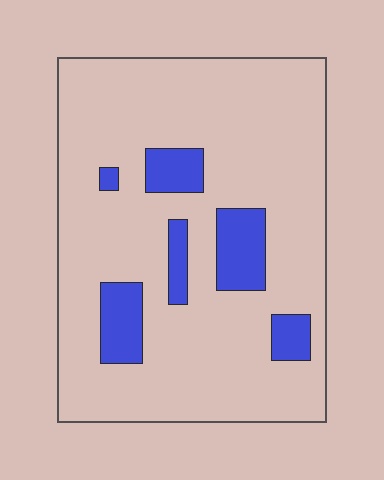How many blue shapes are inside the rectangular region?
6.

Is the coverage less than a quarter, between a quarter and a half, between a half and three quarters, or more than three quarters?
Less than a quarter.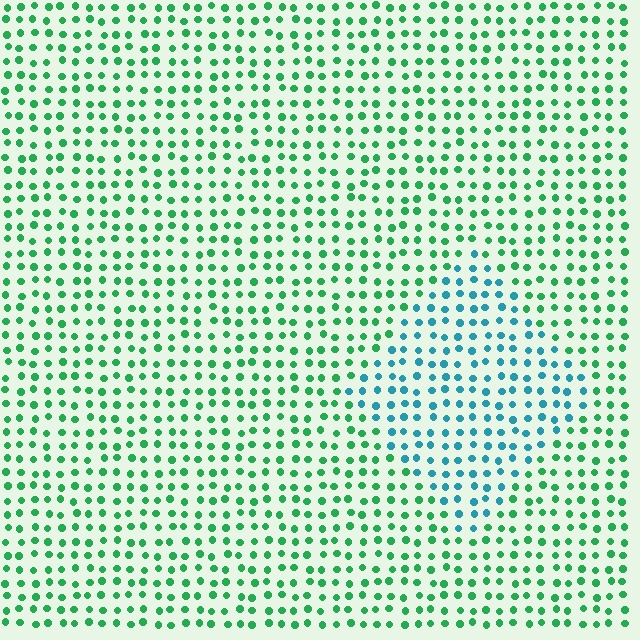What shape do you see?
I see a diamond.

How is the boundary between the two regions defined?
The boundary is defined purely by a slight shift in hue (about 48 degrees). Spacing, size, and orientation are identical on both sides.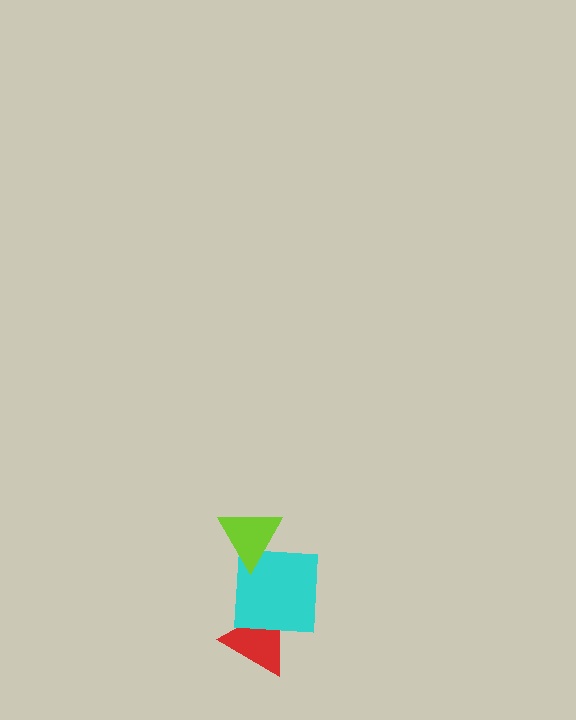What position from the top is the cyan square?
The cyan square is 2nd from the top.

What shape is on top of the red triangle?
The cyan square is on top of the red triangle.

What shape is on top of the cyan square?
The lime triangle is on top of the cyan square.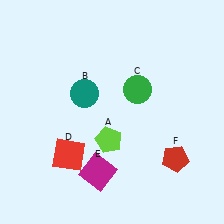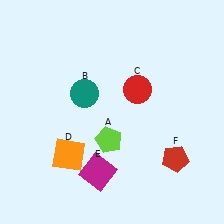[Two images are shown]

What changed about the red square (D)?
In Image 1, D is red. In Image 2, it changed to orange.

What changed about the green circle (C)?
In Image 1, C is green. In Image 2, it changed to red.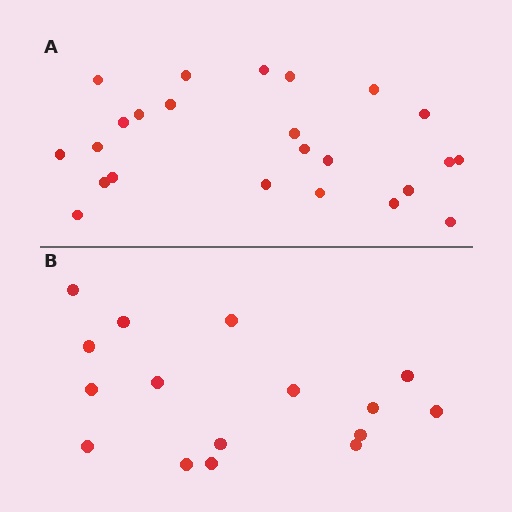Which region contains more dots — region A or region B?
Region A (the top region) has more dots.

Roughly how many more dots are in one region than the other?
Region A has roughly 8 or so more dots than region B.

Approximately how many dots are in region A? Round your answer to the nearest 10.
About 20 dots. (The exact count is 24, which rounds to 20.)